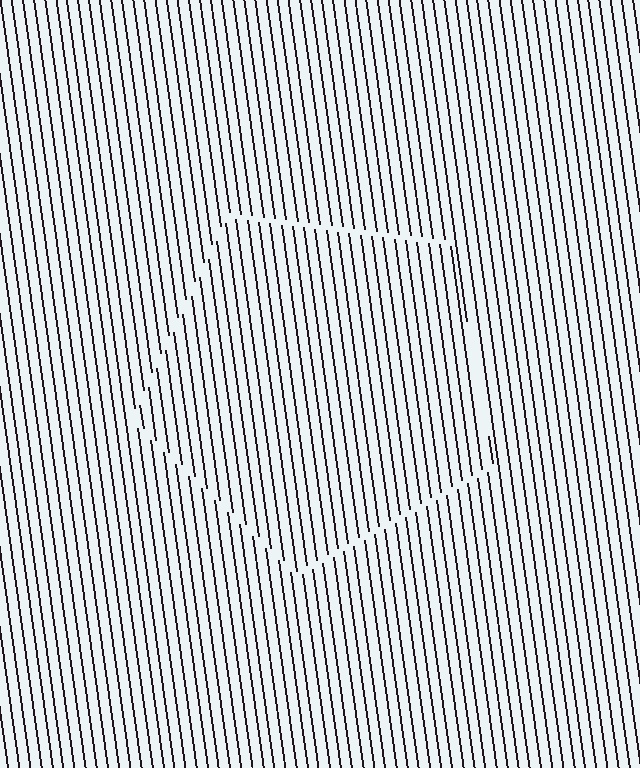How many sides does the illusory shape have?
5 sides — the line-ends trace a pentagon.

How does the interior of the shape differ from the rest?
The interior of the shape contains the same grating, shifted by half a period — the contour is defined by the phase discontinuity where line-ends from the inner and outer gratings abut.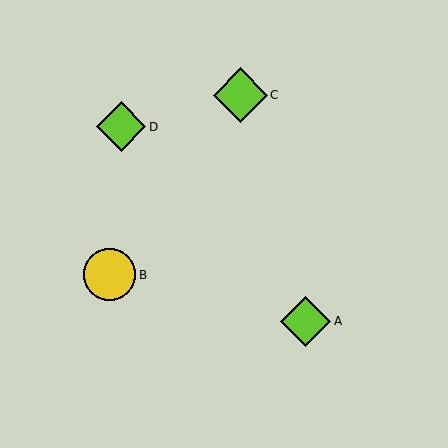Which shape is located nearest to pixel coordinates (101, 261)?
The yellow circle (labeled B) at (109, 275) is nearest to that location.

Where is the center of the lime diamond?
The center of the lime diamond is at (305, 321).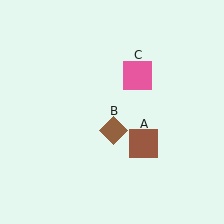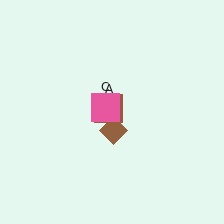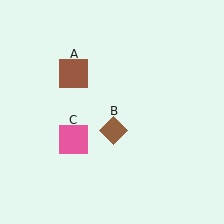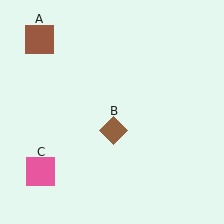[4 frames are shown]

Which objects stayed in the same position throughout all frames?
Brown diamond (object B) remained stationary.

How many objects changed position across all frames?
2 objects changed position: brown square (object A), pink square (object C).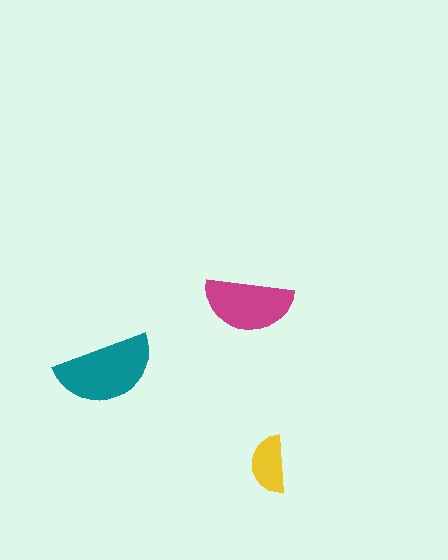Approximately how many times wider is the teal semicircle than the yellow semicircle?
About 1.5 times wider.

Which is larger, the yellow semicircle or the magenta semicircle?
The magenta one.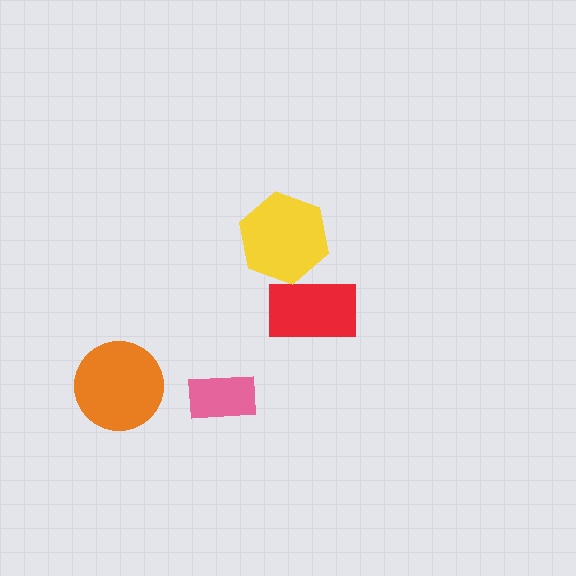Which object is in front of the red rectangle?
The yellow hexagon is in front of the red rectangle.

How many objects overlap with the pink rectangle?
0 objects overlap with the pink rectangle.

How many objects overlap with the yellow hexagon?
1 object overlaps with the yellow hexagon.